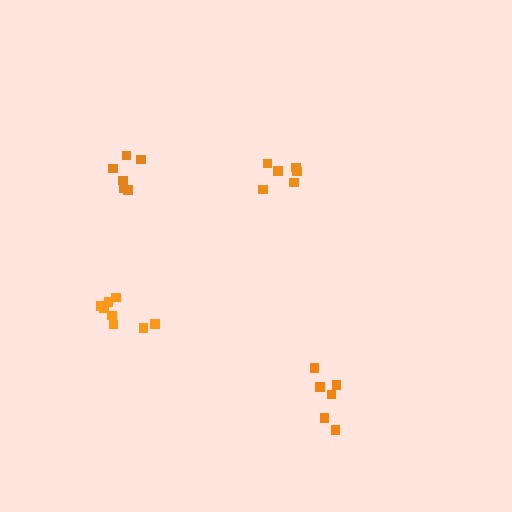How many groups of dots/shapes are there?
There are 4 groups.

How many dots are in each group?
Group 1: 8 dots, Group 2: 6 dots, Group 3: 6 dots, Group 4: 6 dots (26 total).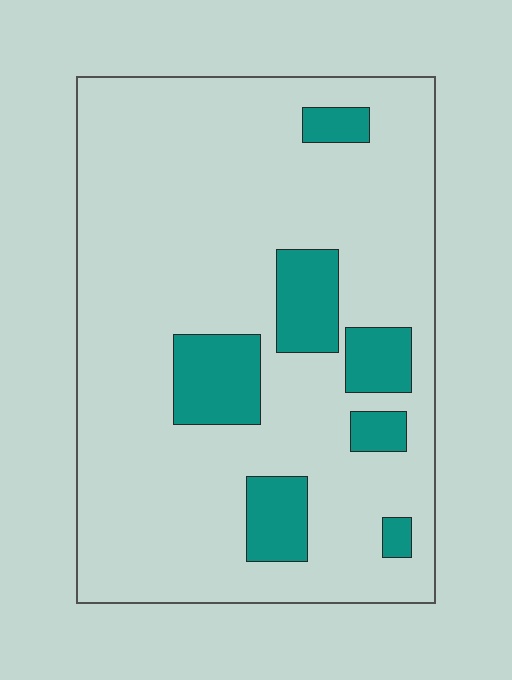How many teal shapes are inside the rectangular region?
7.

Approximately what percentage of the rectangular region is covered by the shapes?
Approximately 15%.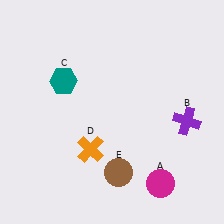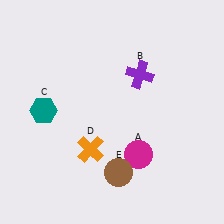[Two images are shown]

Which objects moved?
The objects that moved are: the magenta circle (A), the purple cross (B), the teal hexagon (C).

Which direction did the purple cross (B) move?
The purple cross (B) moved left.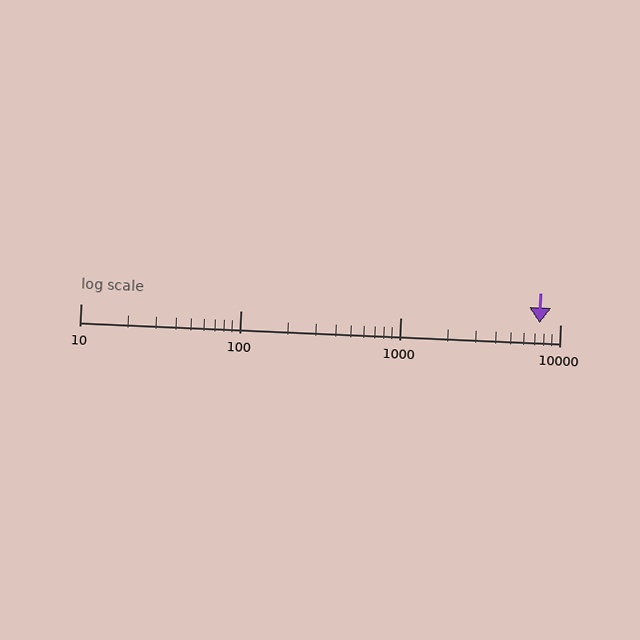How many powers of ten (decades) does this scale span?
The scale spans 3 decades, from 10 to 10000.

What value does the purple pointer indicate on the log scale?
The pointer indicates approximately 7400.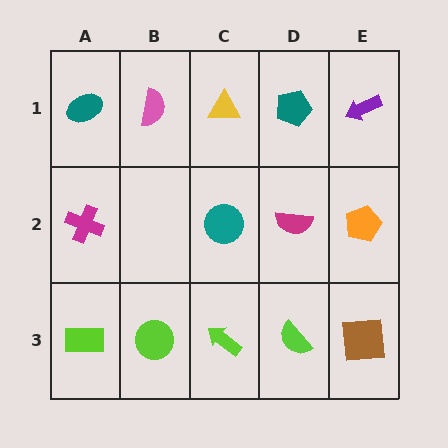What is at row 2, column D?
A magenta semicircle.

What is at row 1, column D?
A teal pentagon.